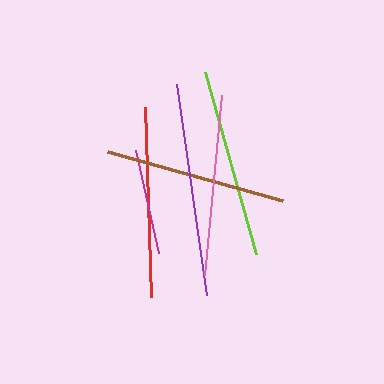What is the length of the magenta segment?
The magenta segment is approximately 106 pixels long.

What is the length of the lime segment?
The lime segment is approximately 189 pixels long.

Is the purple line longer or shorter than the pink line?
The purple line is longer than the pink line.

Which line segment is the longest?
The purple line is the longest at approximately 214 pixels.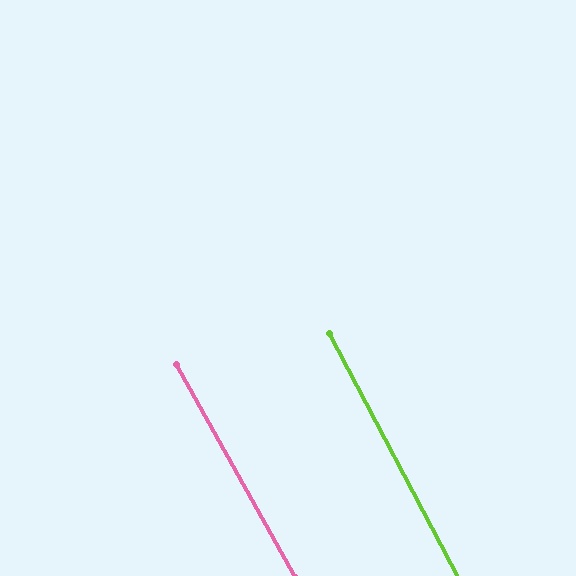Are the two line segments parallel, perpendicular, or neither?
Parallel — their directions differ by only 1.3°.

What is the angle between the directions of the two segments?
Approximately 1 degree.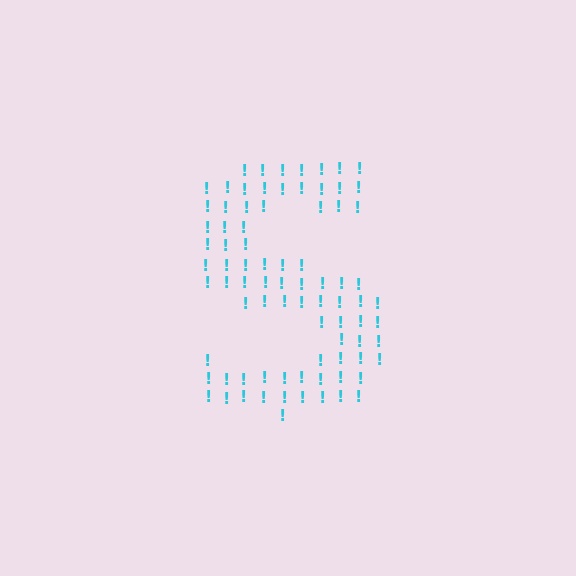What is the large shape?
The large shape is the letter S.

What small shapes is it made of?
It is made of small exclamation marks.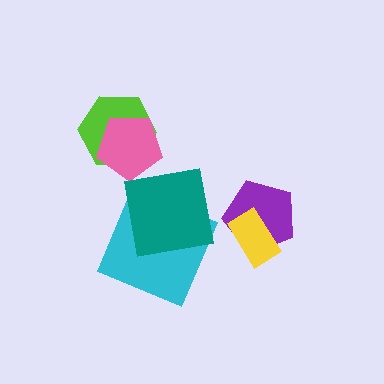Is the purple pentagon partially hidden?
Yes, it is partially covered by another shape.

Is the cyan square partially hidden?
Yes, it is partially covered by another shape.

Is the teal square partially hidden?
No, no other shape covers it.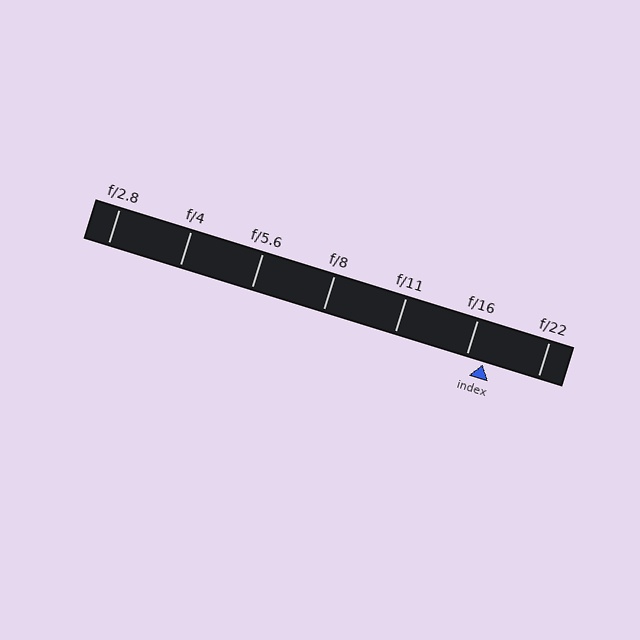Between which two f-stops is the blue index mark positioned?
The index mark is between f/16 and f/22.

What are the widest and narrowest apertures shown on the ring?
The widest aperture shown is f/2.8 and the narrowest is f/22.